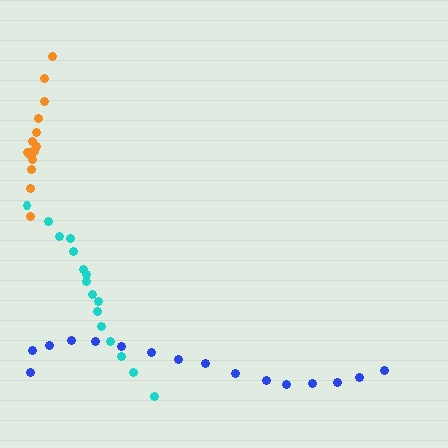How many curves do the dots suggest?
There are 3 distinct paths.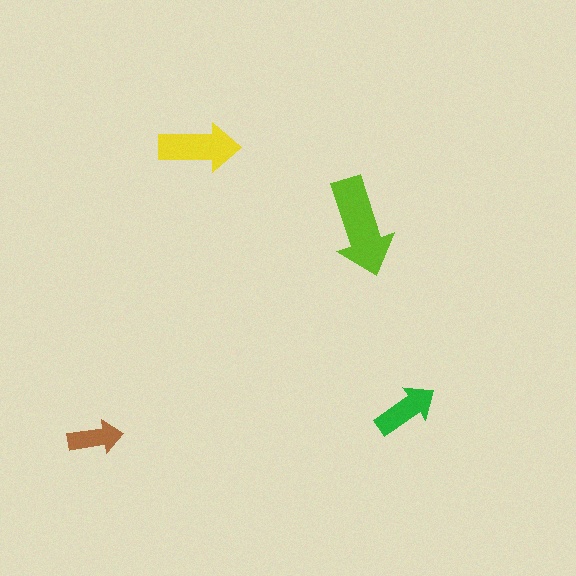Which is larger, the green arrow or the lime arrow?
The lime one.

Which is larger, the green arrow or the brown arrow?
The green one.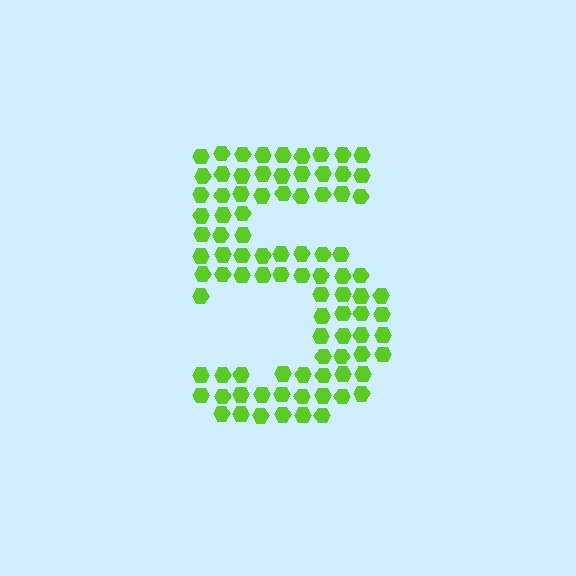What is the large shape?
The large shape is the digit 5.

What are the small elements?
The small elements are hexagons.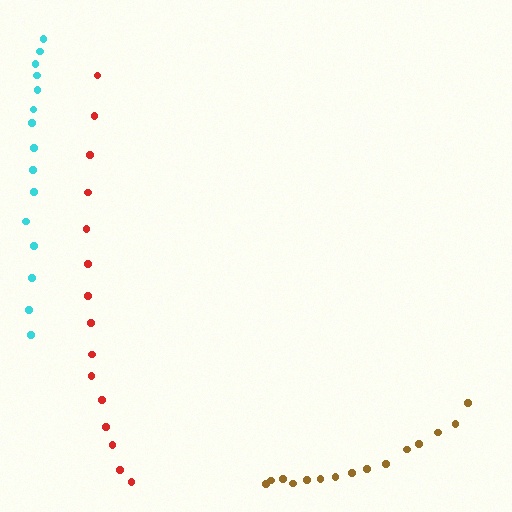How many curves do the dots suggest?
There are 3 distinct paths.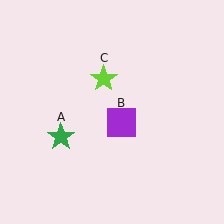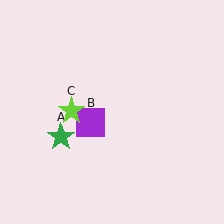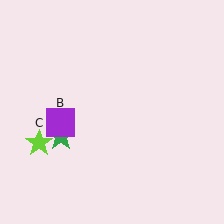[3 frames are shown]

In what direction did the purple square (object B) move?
The purple square (object B) moved left.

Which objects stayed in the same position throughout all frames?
Green star (object A) remained stationary.